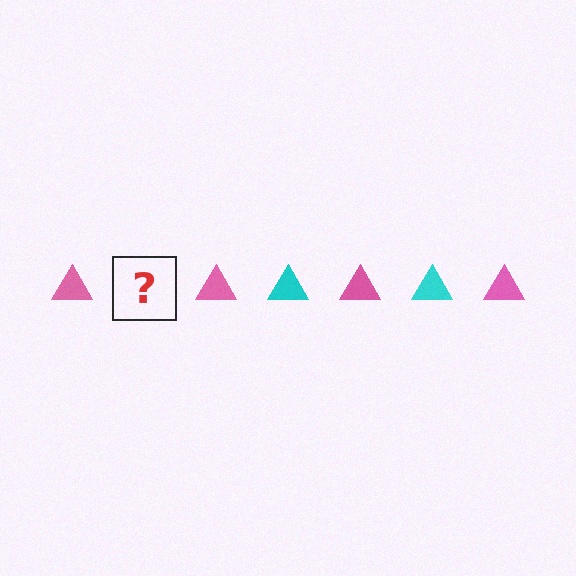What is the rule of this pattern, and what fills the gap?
The rule is that the pattern cycles through pink, cyan triangles. The gap should be filled with a cyan triangle.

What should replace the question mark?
The question mark should be replaced with a cyan triangle.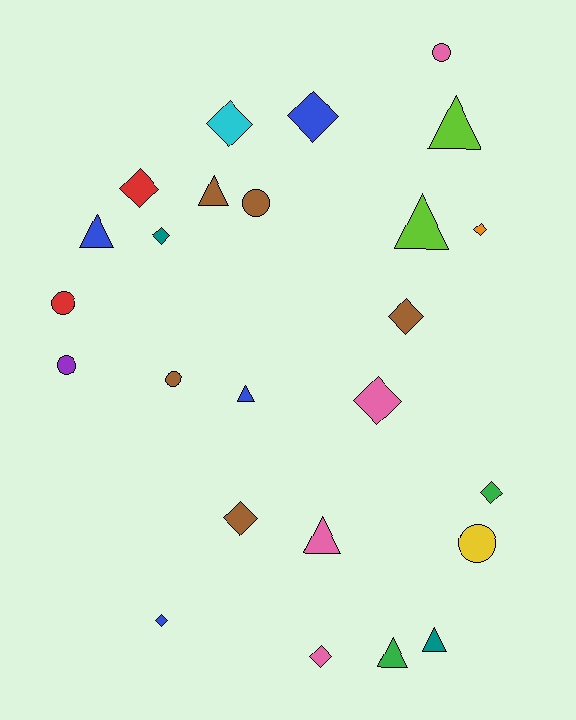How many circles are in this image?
There are 6 circles.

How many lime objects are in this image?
There are 2 lime objects.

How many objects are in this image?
There are 25 objects.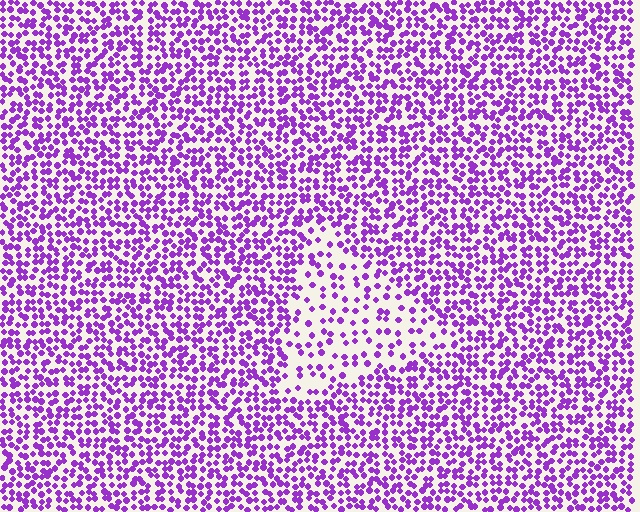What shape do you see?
I see a triangle.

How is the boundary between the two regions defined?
The boundary is defined by a change in element density (approximately 2.2x ratio). All elements are the same color, size, and shape.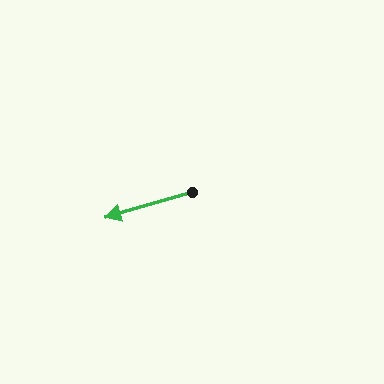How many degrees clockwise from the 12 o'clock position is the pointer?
Approximately 254 degrees.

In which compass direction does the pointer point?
West.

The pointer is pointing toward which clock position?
Roughly 8 o'clock.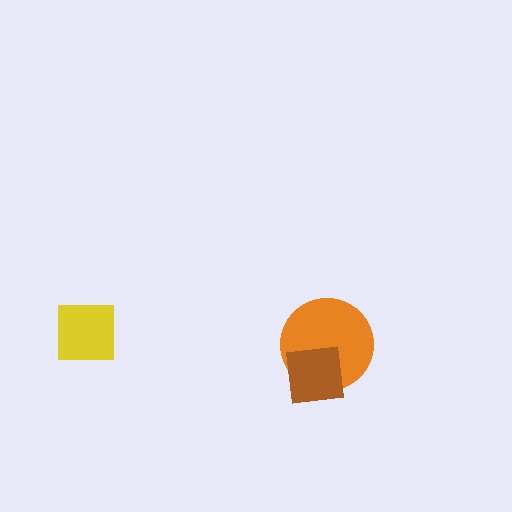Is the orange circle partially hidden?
Yes, it is partially covered by another shape.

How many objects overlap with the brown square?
1 object overlaps with the brown square.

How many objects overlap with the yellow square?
0 objects overlap with the yellow square.